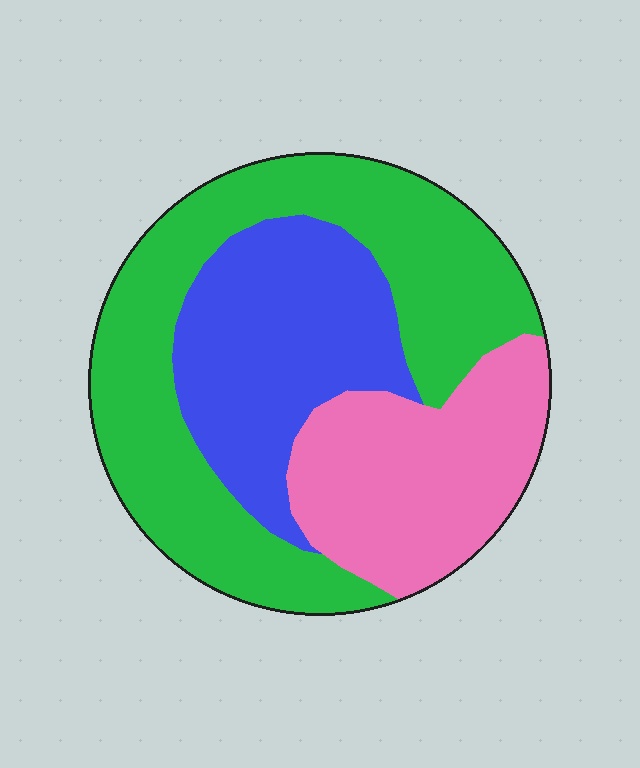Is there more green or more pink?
Green.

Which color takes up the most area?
Green, at roughly 45%.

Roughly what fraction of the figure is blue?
Blue covers roughly 30% of the figure.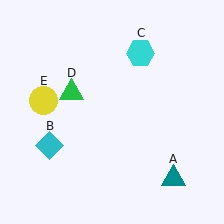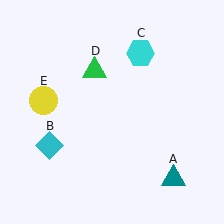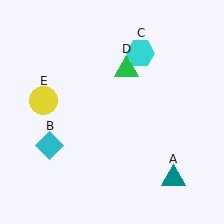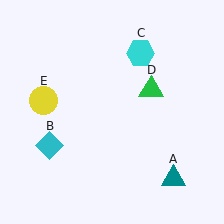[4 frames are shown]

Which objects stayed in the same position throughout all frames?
Teal triangle (object A) and cyan diamond (object B) and cyan hexagon (object C) and yellow circle (object E) remained stationary.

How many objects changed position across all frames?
1 object changed position: green triangle (object D).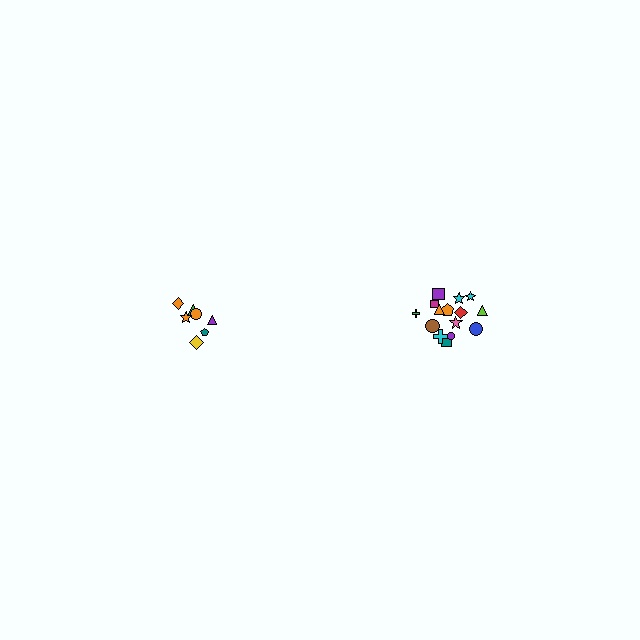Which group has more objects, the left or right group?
The right group.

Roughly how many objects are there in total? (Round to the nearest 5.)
Roughly 20 objects in total.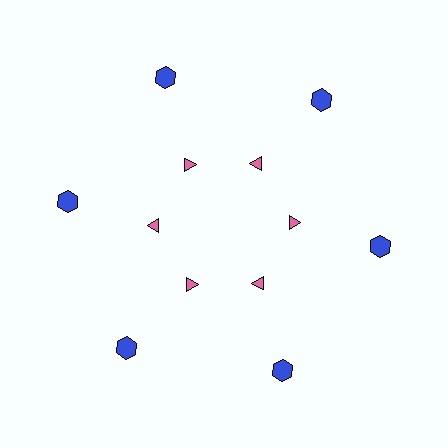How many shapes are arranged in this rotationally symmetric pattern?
There are 12 shapes, arranged in 6 groups of 2.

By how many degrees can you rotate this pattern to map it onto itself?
The pattern maps onto itself every 60 degrees of rotation.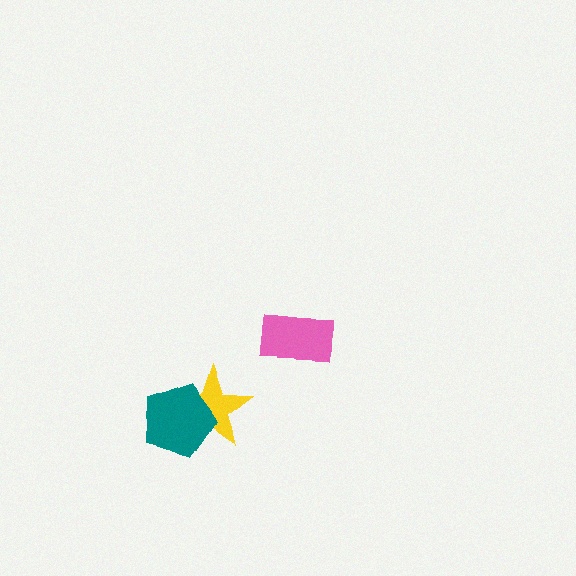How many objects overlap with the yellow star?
1 object overlaps with the yellow star.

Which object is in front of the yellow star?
The teal pentagon is in front of the yellow star.